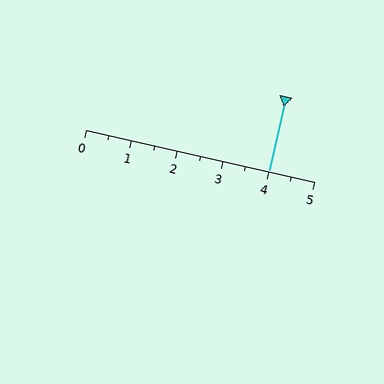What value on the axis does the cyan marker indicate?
The marker indicates approximately 4.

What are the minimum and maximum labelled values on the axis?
The axis runs from 0 to 5.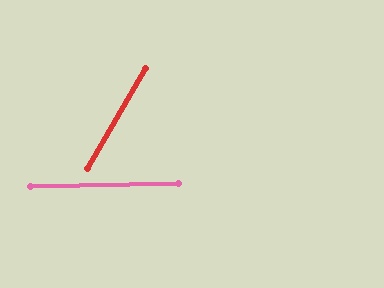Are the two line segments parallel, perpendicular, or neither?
Neither parallel nor perpendicular — they differ by about 59°.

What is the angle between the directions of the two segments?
Approximately 59 degrees.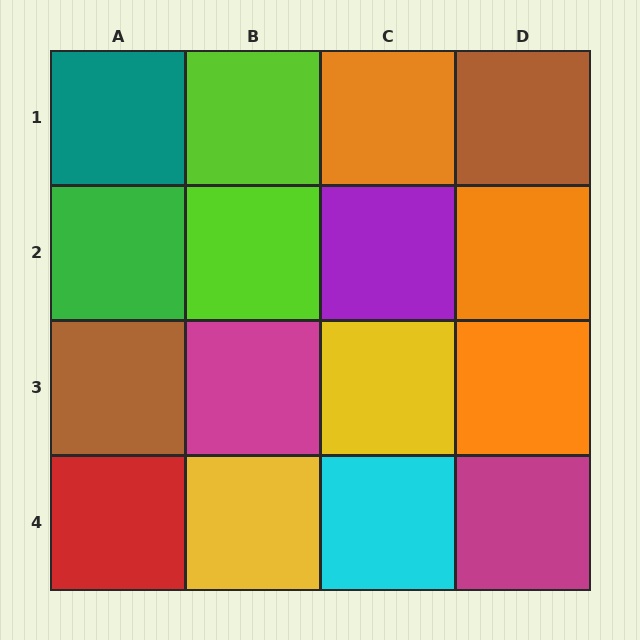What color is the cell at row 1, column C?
Orange.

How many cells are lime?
2 cells are lime.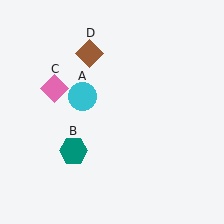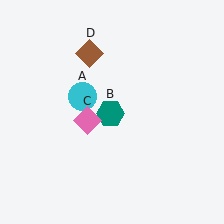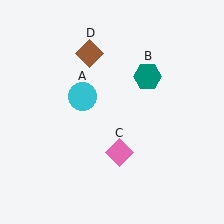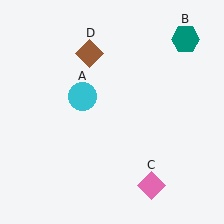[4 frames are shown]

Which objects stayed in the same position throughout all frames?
Cyan circle (object A) and brown diamond (object D) remained stationary.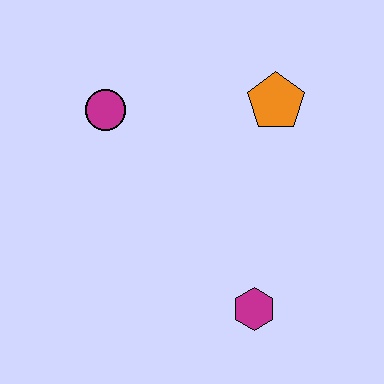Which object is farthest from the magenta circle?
The magenta hexagon is farthest from the magenta circle.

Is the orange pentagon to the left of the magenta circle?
No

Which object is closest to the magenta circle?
The orange pentagon is closest to the magenta circle.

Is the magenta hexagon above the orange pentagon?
No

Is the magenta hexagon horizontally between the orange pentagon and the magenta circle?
Yes